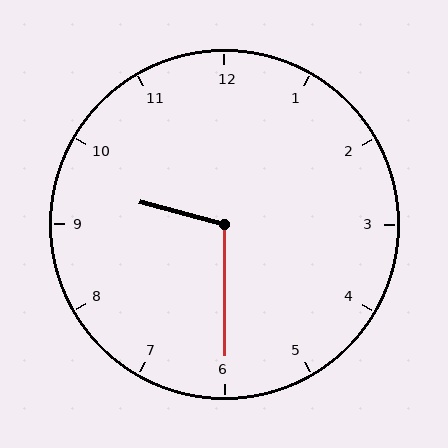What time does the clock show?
9:30.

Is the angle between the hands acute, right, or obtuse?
It is obtuse.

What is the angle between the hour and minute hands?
Approximately 105 degrees.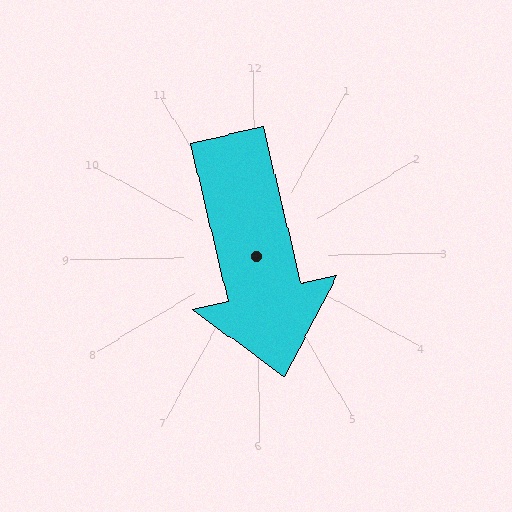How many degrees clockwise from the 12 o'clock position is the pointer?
Approximately 168 degrees.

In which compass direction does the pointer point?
South.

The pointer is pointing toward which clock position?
Roughly 6 o'clock.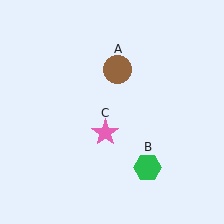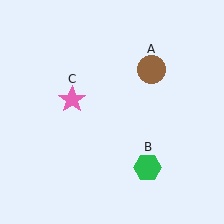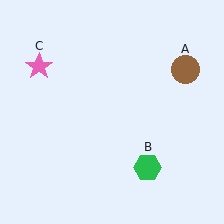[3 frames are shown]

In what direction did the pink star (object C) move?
The pink star (object C) moved up and to the left.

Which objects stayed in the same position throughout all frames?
Green hexagon (object B) remained stationary.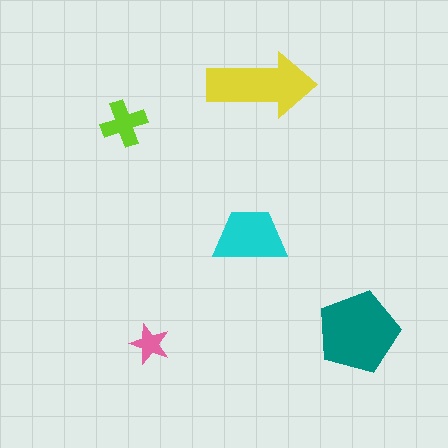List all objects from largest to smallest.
The teal pentagon, the yellow arrow, the cyan trapezoid, the lime cross, the pink star.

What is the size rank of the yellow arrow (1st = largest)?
2nd.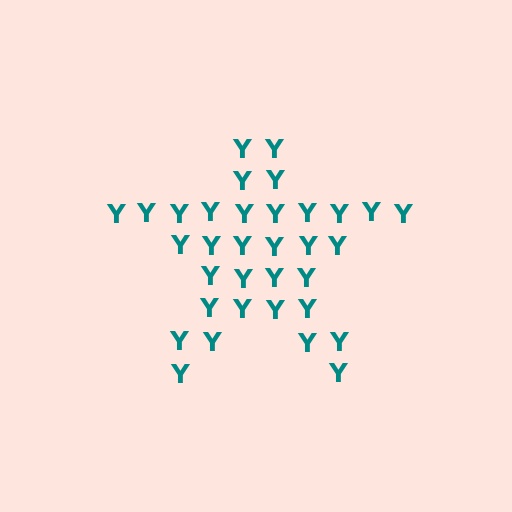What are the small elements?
The small elements are letter Y's.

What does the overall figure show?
The overall figure shows a star.